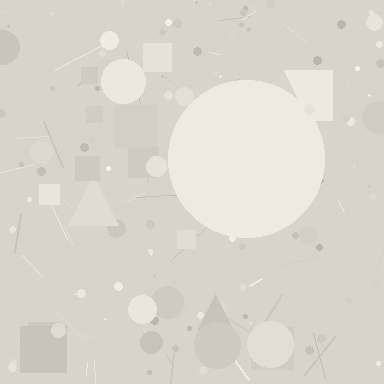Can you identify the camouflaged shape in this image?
The camouflaged shape is a circle.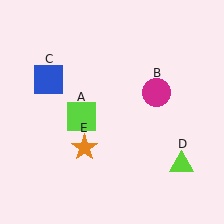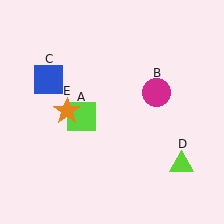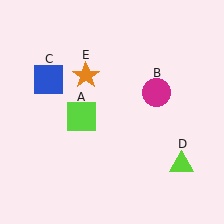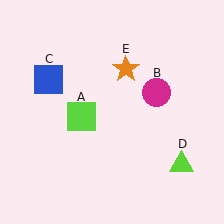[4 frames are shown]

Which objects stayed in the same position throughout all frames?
Lime square (object A) and magenta circle (object B) and blue square (object C) and lime triangle (object D) remained stationary.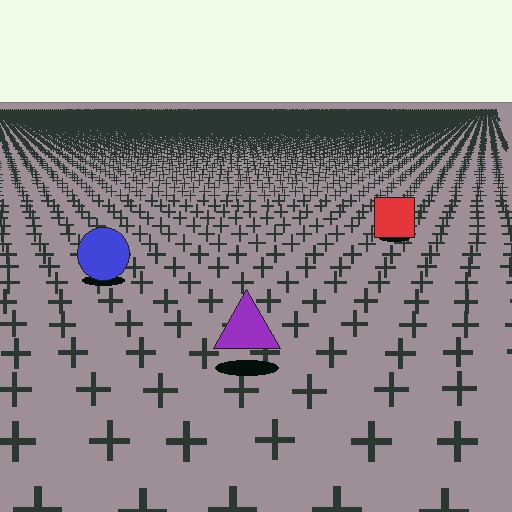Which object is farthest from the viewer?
The red square is farthest from the viewer. It appears smaller and the ground texture around it is denser.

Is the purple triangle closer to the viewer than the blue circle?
Yes. The purple triangle is closer — you can tell from the texture gradient: the ground texture is coarser near it.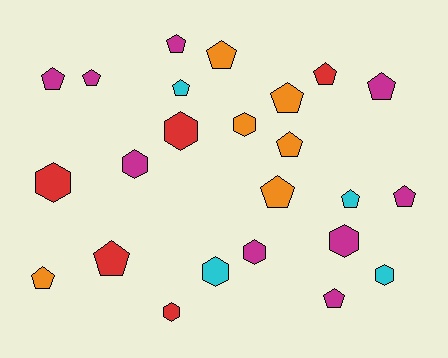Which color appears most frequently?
Magenta, with 9 objects.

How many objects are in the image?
There are 24 objects.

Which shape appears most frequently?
Pentagon, with 15 objects.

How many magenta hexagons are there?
There are 3 magenta hexagons.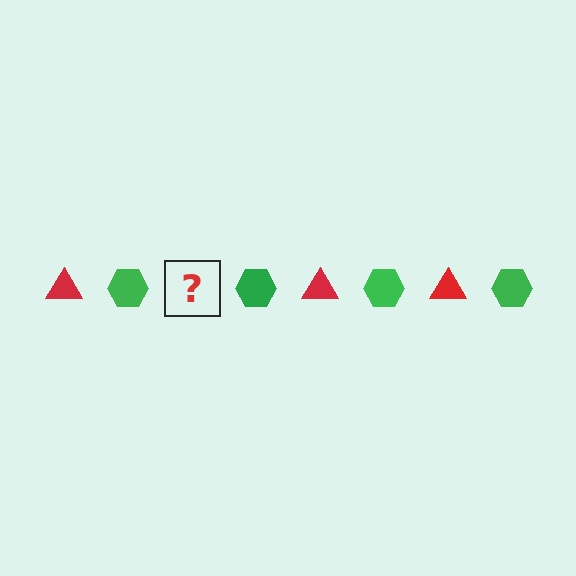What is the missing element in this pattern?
The missing element is a red triangle.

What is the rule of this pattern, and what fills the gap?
The rule is that the pattern alternates between red triangle and green hexagon. The gap should be filled with a red triangle.